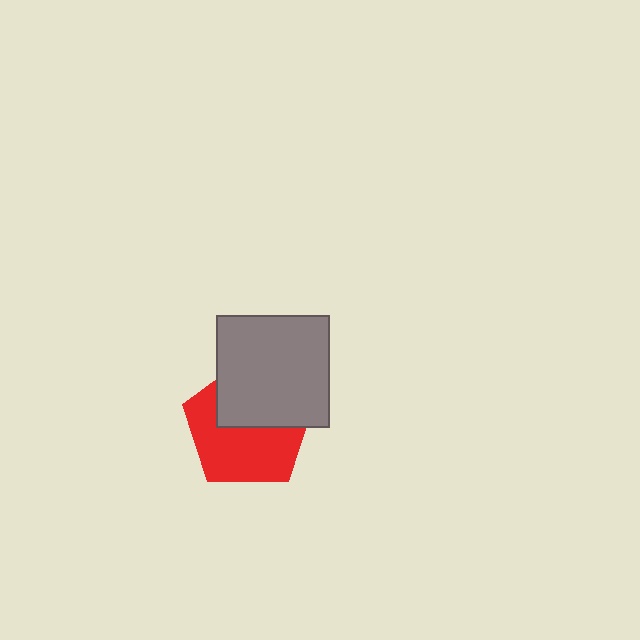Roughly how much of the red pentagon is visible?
About half of it is visible (roughly 57%).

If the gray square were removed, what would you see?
You would see the complete red pentagon.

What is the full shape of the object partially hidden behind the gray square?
The partially hidden object is a red pentagon.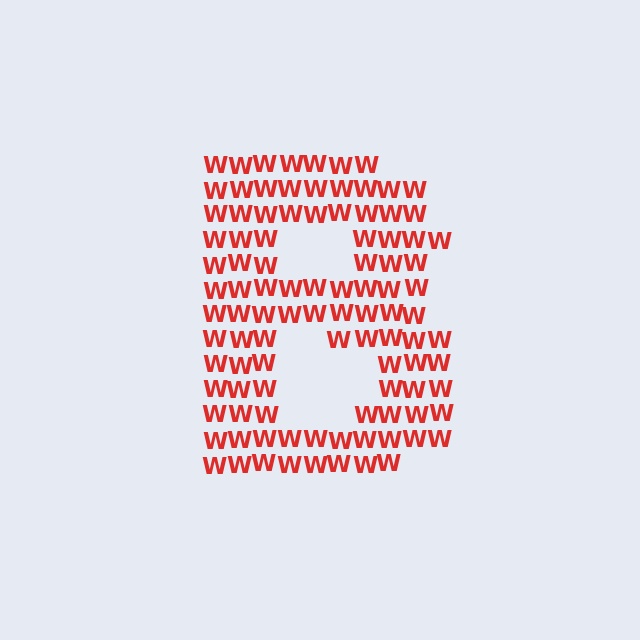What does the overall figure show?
The overall figure shows the letter B.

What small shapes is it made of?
It is made of small letter W's.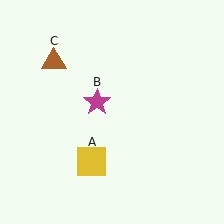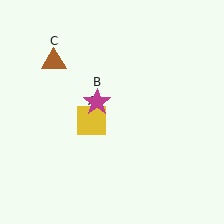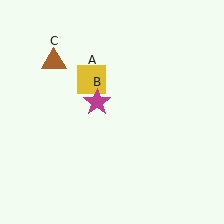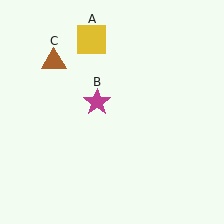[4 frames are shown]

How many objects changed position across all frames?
1 object changed position: yellow square (object A).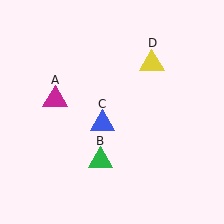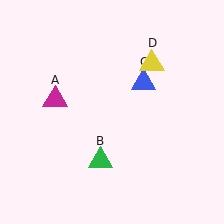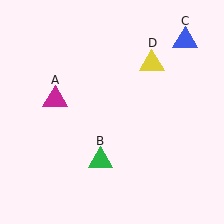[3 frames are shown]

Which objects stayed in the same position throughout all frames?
Magenta triangle (object A) and green triangle (object B) and yellow triangle (object D) remained stationary.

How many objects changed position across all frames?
1 object changed position: blue triangle (object C).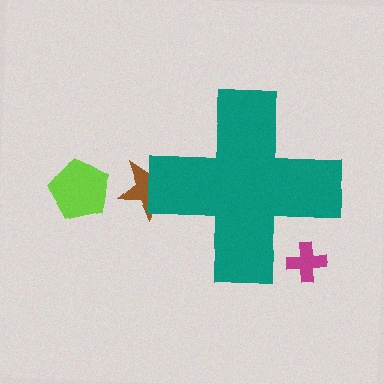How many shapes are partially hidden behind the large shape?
2 shapes are partially hidden.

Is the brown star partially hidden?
Yes, the brown star is partially hidden behind the teal cross.